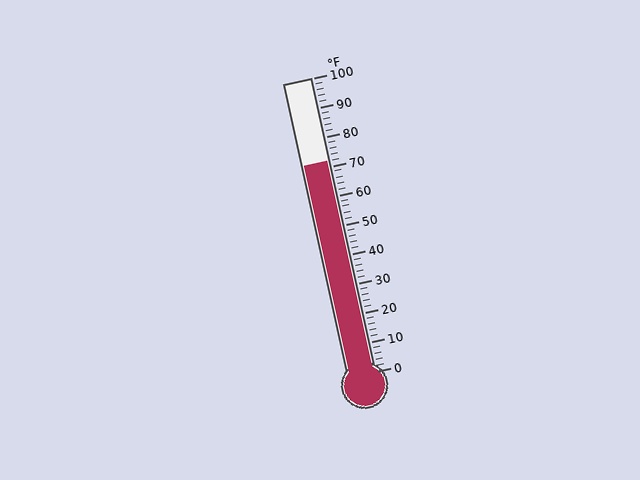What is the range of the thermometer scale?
The thermometer scale ranges from 0°F to 100°F.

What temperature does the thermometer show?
The thermometer shows approximately 72°F.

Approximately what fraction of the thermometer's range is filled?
The thermometer is filled to approximately 70% of its range.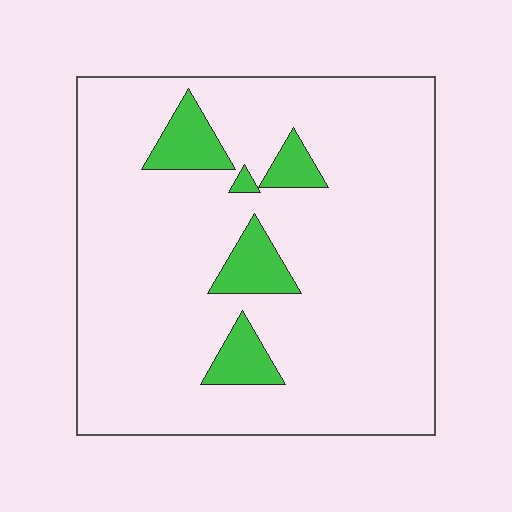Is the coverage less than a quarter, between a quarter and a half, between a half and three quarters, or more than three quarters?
Less than a quarter.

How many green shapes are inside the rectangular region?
5.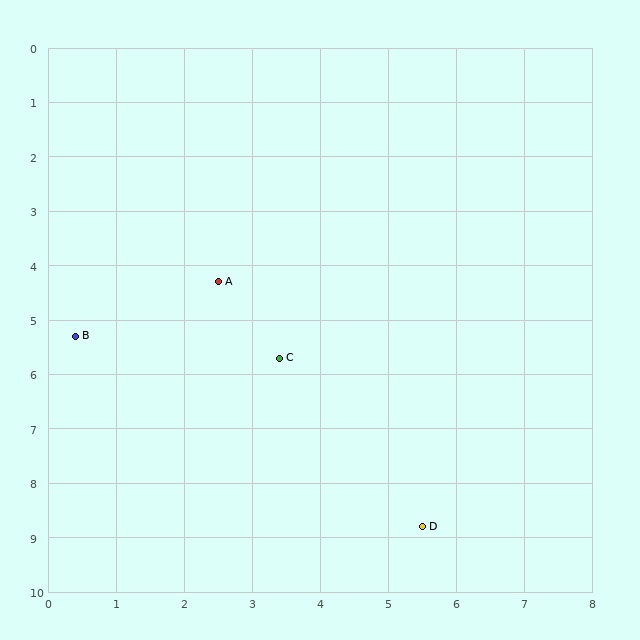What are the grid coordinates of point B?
Point B is at approximately (0.4, 5.3).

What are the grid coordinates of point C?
Point C is at approximately (3.4, 5.7).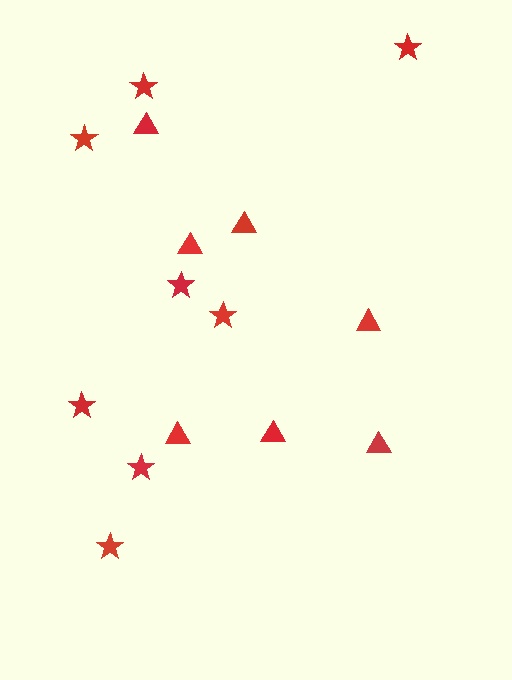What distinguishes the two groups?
There are 2 groups: one group of triangles (7) and one group of stars (8).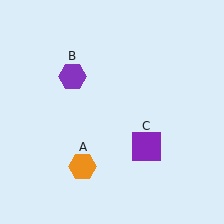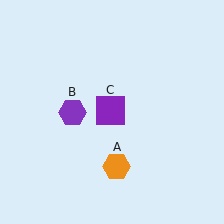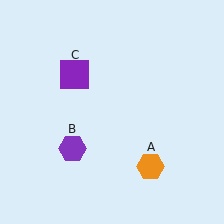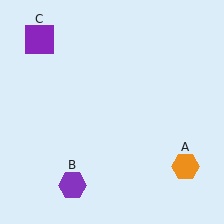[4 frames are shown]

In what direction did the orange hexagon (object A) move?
The orange hexagon (object A) moved right.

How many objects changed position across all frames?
3 objects changed position: orange hexagon (object A), purple hexagon (object B), purple square (object C).